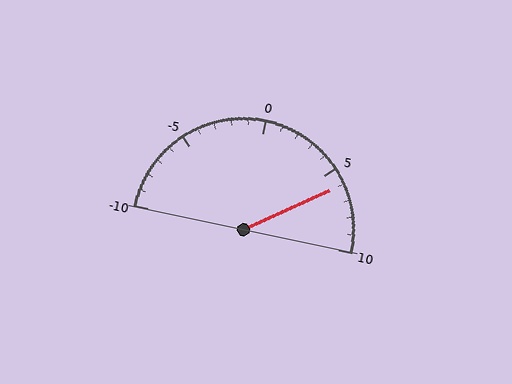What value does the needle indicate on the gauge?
The needle indicates approximately 6.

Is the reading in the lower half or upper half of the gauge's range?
The reading is in the upper half of the range (-10 to 10).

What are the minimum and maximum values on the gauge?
The gauge ranges from -10 to 10.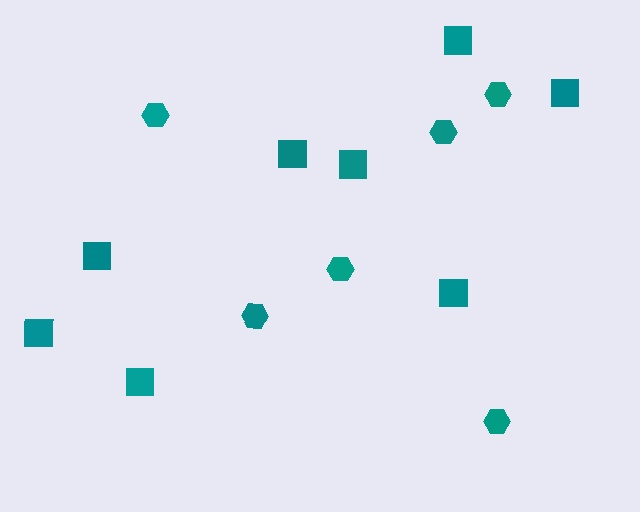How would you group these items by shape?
There are 2 groups: one group of squares (8) and one group of hexagons (6).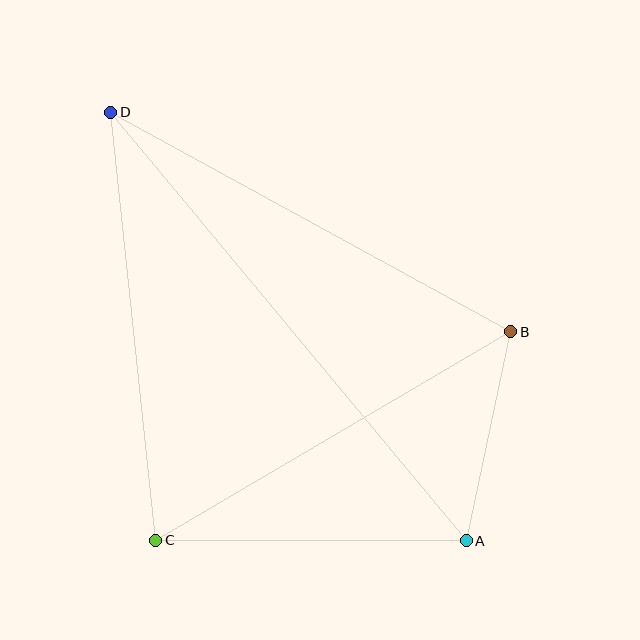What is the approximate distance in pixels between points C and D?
The distance between C and D is approximately 430 pixels.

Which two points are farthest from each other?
Points A and D are farthest from each other.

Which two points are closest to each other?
Points A and B are closest to each other.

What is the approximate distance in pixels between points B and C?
The distance between B and C is approximately 412 pixels.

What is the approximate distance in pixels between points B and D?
The distance between B and D is approximately 456 pixels.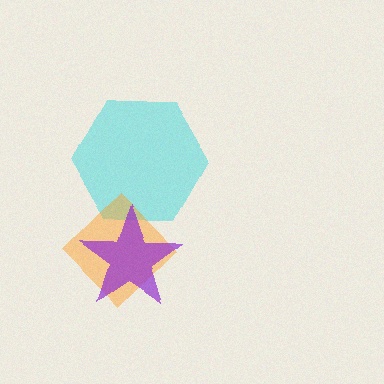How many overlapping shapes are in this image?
There are 3 overlapping shapes in the image.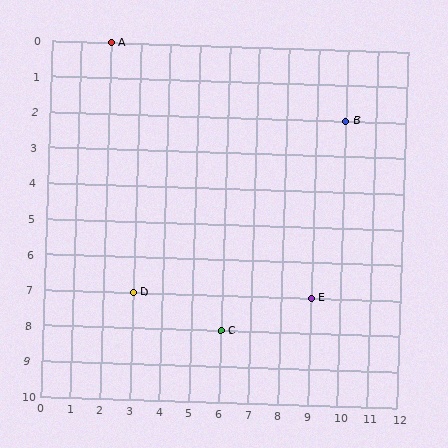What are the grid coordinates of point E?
Point E is at grid coordinates (9, 7).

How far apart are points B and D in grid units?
Points B and D are 7 columns and 5 rows apart (about 8.6 grid units diagonally).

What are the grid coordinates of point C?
Point C is at grid coordinates (6, 8).